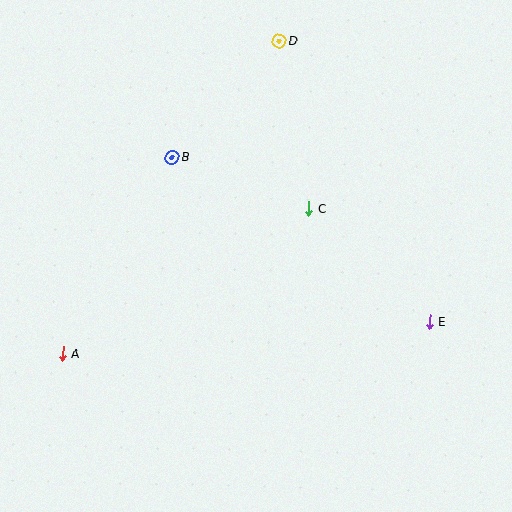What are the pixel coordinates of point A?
Point A is at (63, 354).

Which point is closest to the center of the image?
Point C at (309, 209) is closest to the center.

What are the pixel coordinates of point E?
Point E is at (430, 322).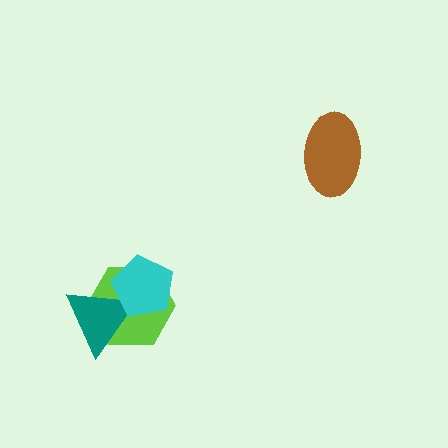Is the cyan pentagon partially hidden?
No, no other shape covers it.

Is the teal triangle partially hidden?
Yes, it is partially covered by another shape.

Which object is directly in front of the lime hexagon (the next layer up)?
The teal triangle is directly in front of the lime hexagon.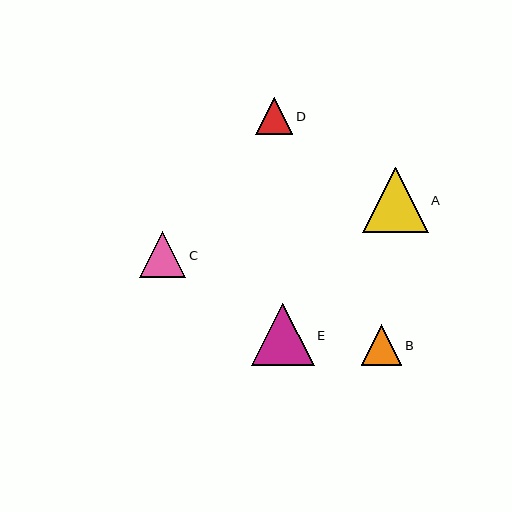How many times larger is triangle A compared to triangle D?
Triangle A is approximately 1.8 times the size of triangle D.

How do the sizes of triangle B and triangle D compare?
Triangle B and triangle D are approximately the same size.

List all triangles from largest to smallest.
From largest to smallest: A, E, C, B, D.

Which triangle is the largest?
Triangle A is the largest with a size of approximately 66 pixels.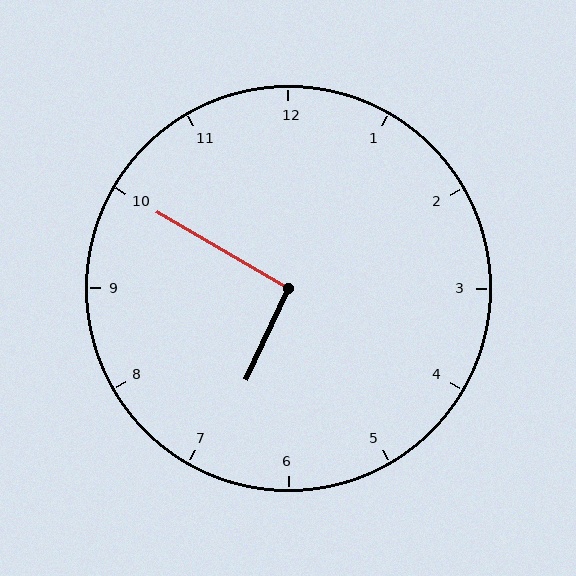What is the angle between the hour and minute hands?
Approximately 95 degrees.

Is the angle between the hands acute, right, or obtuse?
It is right.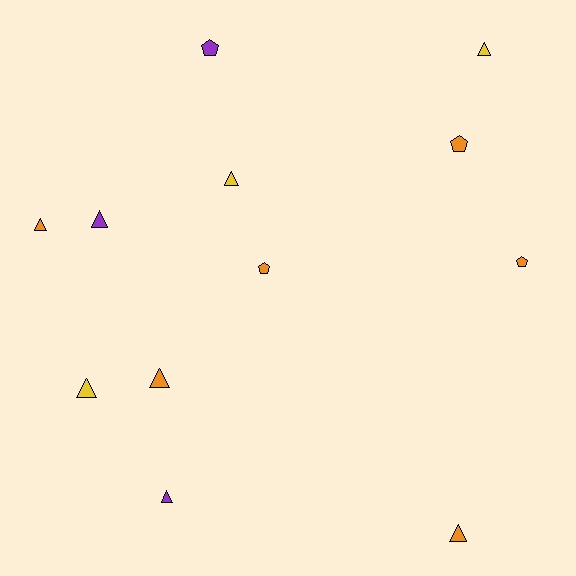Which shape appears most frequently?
Triangle, with 8 objects.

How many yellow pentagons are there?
There are no yellow pentagons.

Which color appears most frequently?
Orange, with 6 objects.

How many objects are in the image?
There are 12 objects.